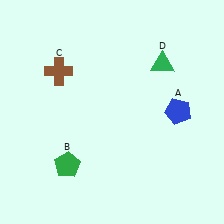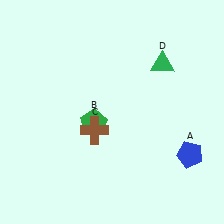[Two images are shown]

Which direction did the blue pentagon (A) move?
The blue pentagon (A) moved down.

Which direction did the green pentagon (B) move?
The green pentagon (B) moved up.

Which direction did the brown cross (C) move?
The brown cross (C) moved down.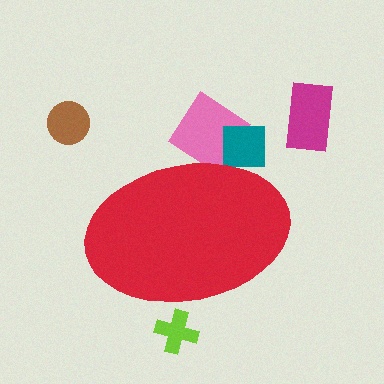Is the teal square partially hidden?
Yes, the teal square is partially hidden behind the red ellipse.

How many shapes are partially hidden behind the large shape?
3 shapes are partially hidden.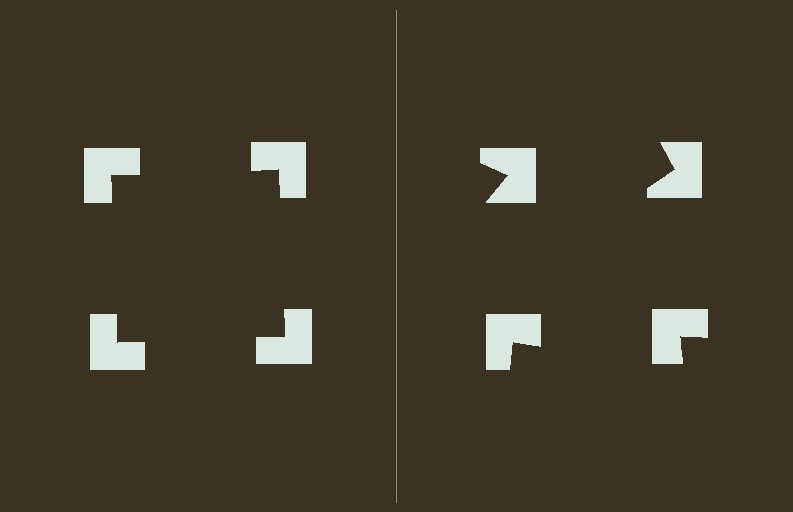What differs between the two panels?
The notched squares are positioned identically on both sides; only the wedge orientations differ. On the left they align to a square; on the right they are misaligned.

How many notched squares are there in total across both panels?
8 — 4 on each side.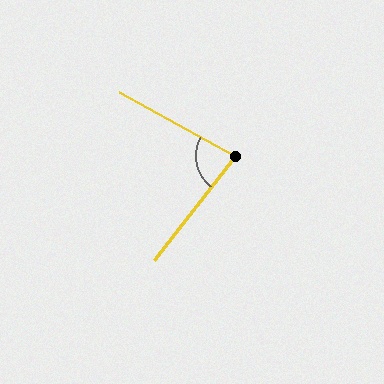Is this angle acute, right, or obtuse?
It is acute.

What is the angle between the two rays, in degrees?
Approximately 81 degrees.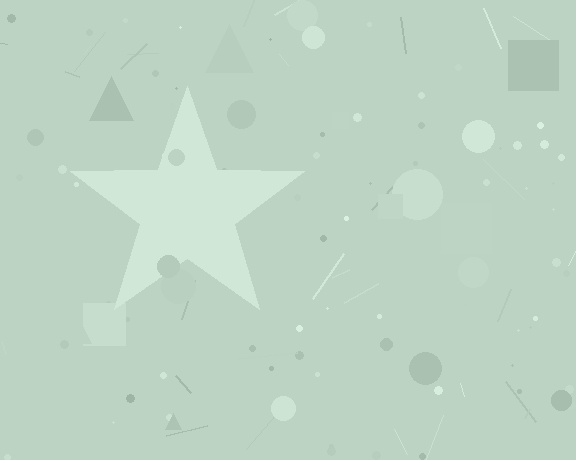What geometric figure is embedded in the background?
A star is embedded in the background.